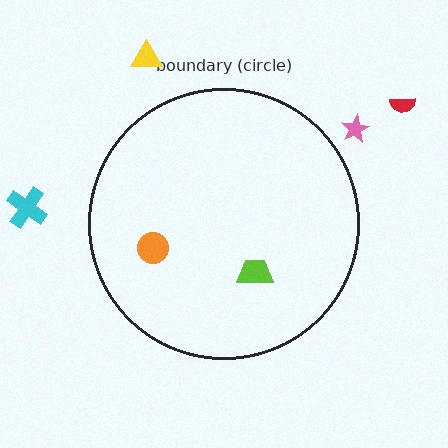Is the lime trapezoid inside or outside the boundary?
Inside.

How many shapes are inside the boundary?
2 inside, 4 outside.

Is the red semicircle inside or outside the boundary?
Outside.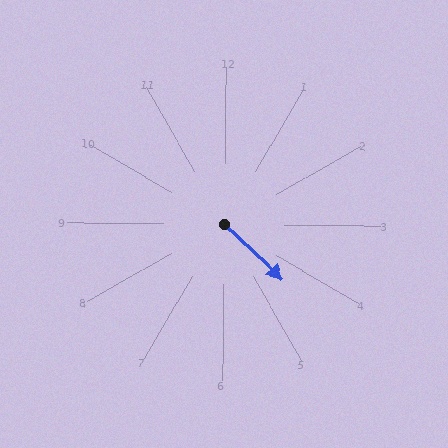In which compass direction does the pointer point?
Southeast.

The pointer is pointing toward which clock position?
Roughly 4 o'clock.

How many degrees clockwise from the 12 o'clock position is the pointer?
Approximately 133 degrees.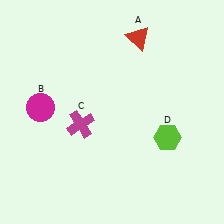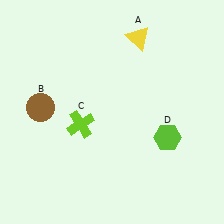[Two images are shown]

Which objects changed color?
A changed from red to yellow. B changed from magenta to brown. C changed from magenta to lime.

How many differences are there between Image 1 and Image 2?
There are 3 differences between the two images.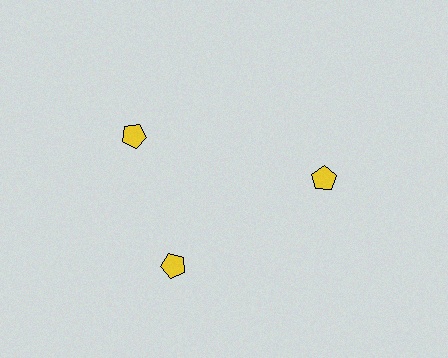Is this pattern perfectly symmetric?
No. The 3 yellow pentagons are arranged in a ring, but one element near the 11 o'clock position is rotated out of alignment along the ring, breaking the 3-fold rotational symmetry.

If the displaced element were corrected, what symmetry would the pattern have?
It would have 3-fold rotational symmetry — the pattern would map onto itself every 120 degrees.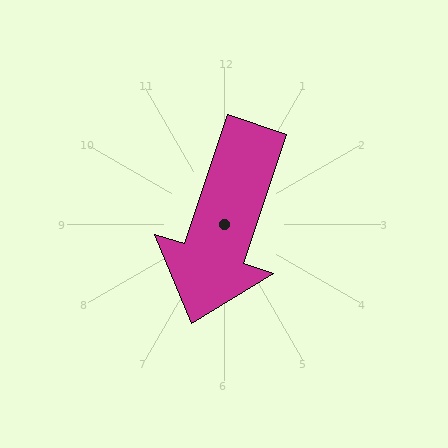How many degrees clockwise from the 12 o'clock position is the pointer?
Approximately 198 degrees.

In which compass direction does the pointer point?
South.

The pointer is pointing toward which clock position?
Roughly 7 o'clock.